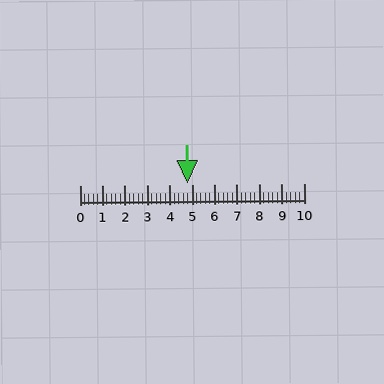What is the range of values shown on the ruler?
The ruler shows values from 0 to 10.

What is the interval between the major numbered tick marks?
The major tick marks are spaced 1 units apart.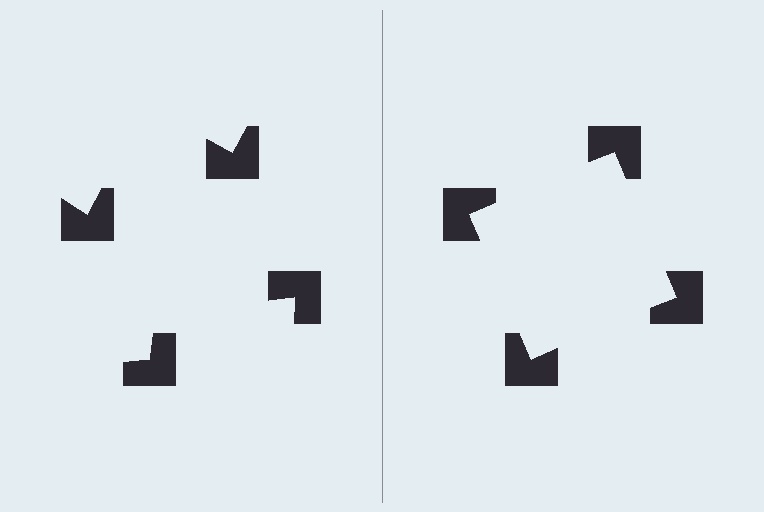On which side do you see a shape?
An illusory square appears on the right side. On the left side the wedge cuts are rotated, so no coherent shape forms.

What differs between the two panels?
The notched squares are positioned identically on both sides; only the wedge orientations differ. On the right they align to a square; on the left they are misaligned.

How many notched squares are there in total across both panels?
8 — 4 on each side.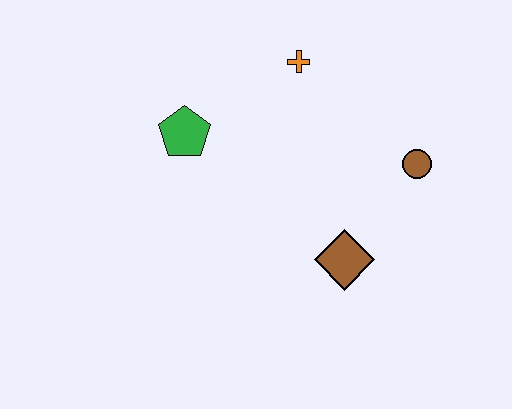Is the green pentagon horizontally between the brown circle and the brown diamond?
No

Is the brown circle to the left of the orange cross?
No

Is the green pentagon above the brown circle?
Yes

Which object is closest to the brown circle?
The brown diamond is closest to the brown circle.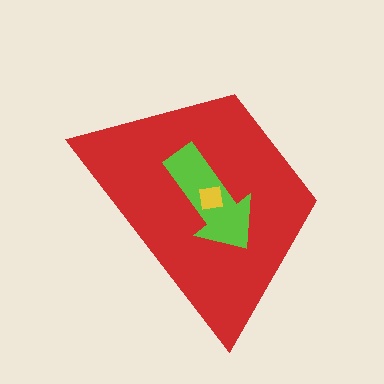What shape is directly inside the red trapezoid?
The lime arrow.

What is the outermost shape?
The red trapezoid.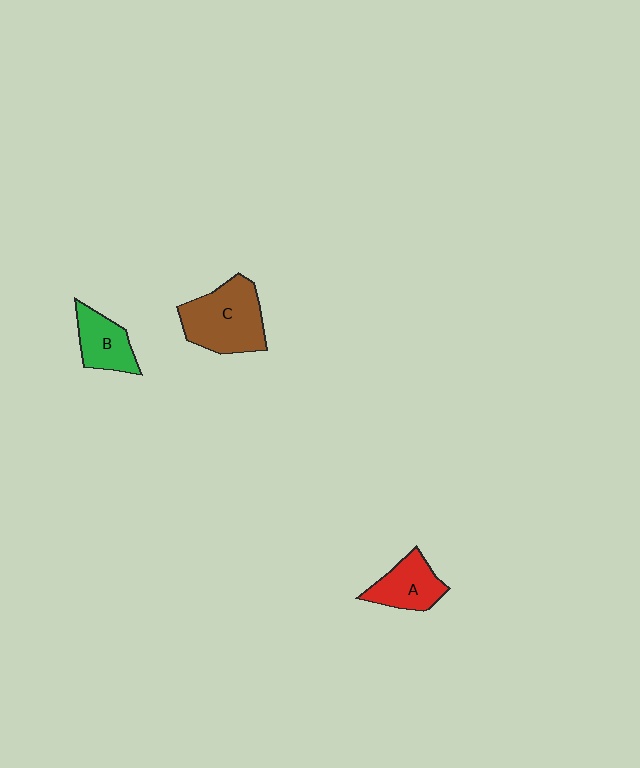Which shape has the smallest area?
Shape B (green).